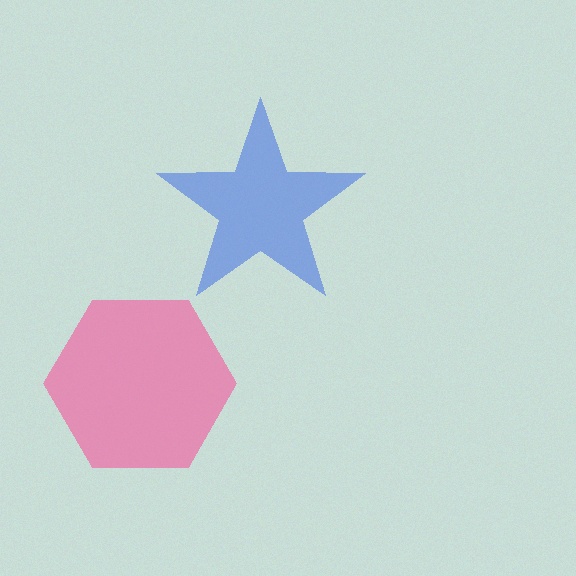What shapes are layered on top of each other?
The layered shapes are: a blue star, a pink hexagon.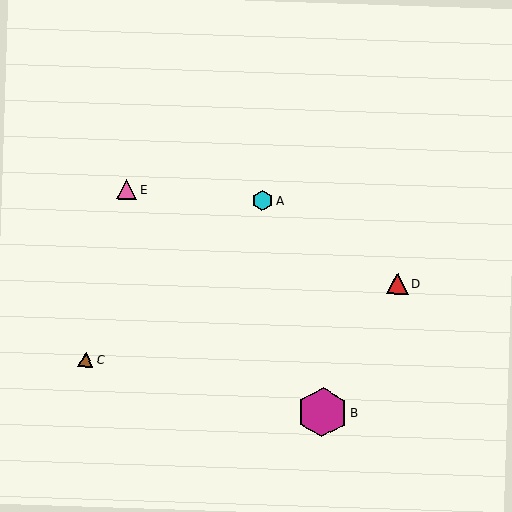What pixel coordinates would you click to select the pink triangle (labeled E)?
Click at (127, 190) to select the pink triangle E.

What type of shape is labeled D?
Shape D is a red triangle.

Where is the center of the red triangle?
The center of the red triangle is at (398, 284).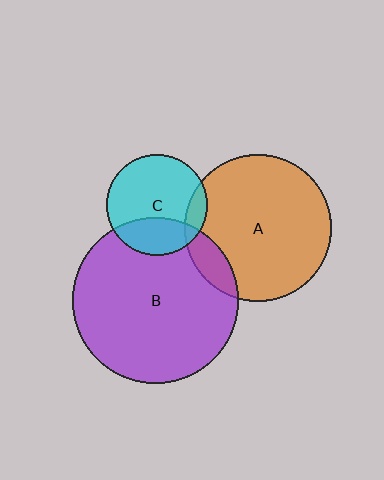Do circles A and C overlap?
Yes.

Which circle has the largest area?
Circle B (purple).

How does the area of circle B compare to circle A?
Approximately 1.3 times.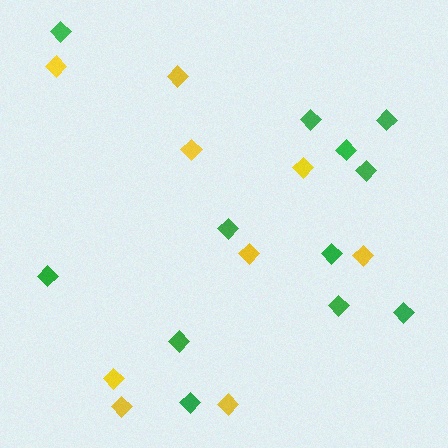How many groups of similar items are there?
There are 2 groups: one group of yellow diamonds (9) and one group of green diamonds (12).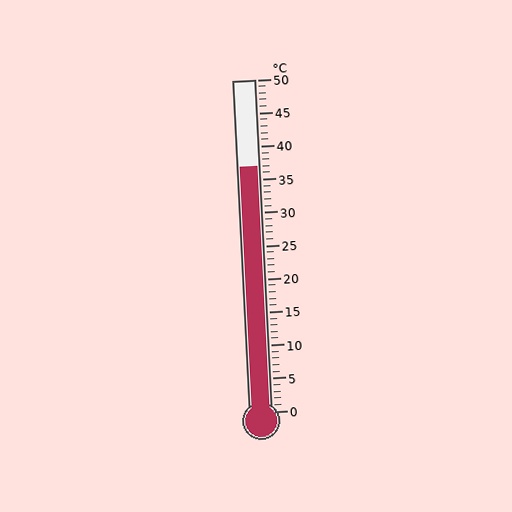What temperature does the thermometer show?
The thermometer shows approximately 37°C.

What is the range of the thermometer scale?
The thermometer scale ranges from 0°C to 50°C.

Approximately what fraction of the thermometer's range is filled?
The thermometer is filled to approximately 75% of its range.